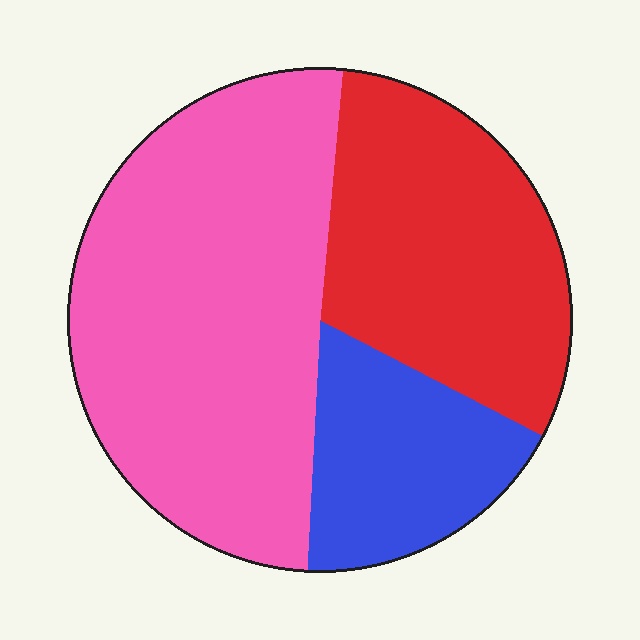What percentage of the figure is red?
Red takes up between a sixth and a third of the figure.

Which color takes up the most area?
Pink, at roughly 50%.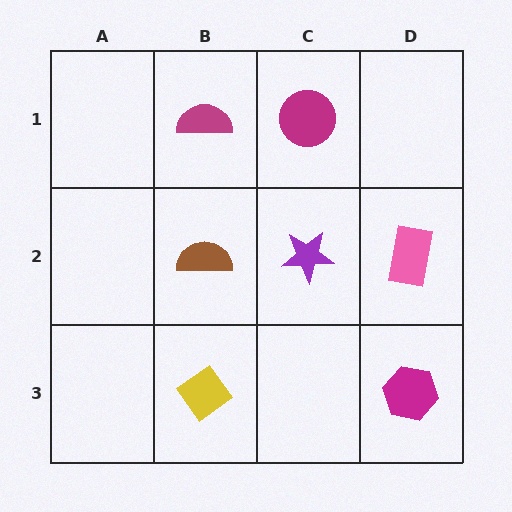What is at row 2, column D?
A pink rectangle.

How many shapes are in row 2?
3 shapes.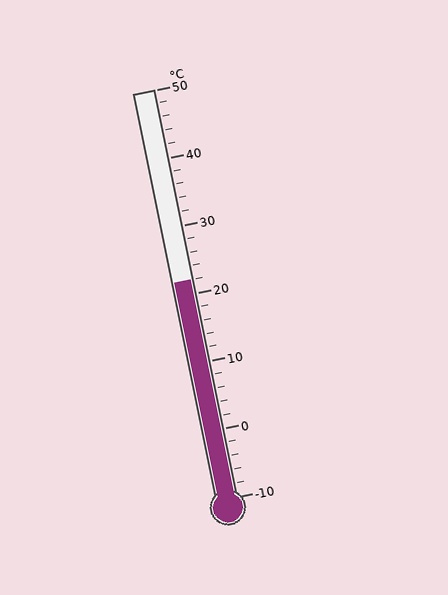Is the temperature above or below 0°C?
The temperature is above 0°C.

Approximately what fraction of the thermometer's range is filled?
The thermometer is filled to approximately 55% of its range.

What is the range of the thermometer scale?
The thermometer scale ranges from -10°C to 50°C.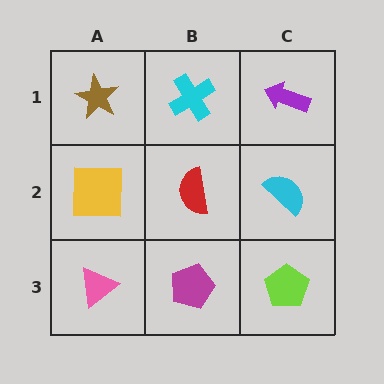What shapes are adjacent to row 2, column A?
A brown star (row 1, column A), a pink triangle (row 3, column A), a red semicircle (row 2, column B).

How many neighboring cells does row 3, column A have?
2.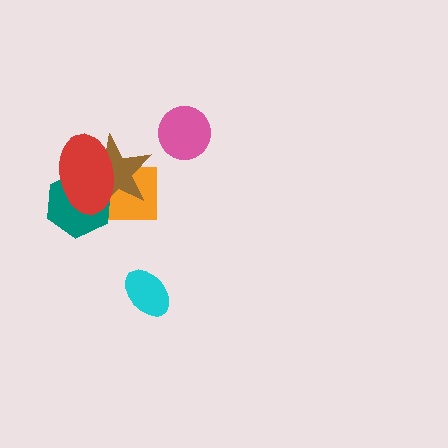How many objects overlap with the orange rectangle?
3 objects overlap with the orange rectangle.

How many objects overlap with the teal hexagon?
3 objects overlap with the teal hexagon.